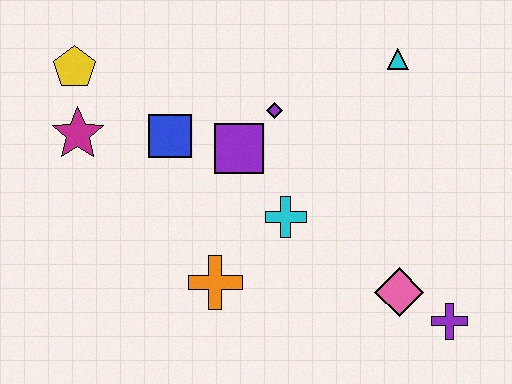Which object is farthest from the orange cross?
The cyan triangle is farthest from the orange cross.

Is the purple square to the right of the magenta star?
Yes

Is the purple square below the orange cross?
No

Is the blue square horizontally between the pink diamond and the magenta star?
Yes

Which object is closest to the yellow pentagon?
The magenta star is closest to the yellow pentagon.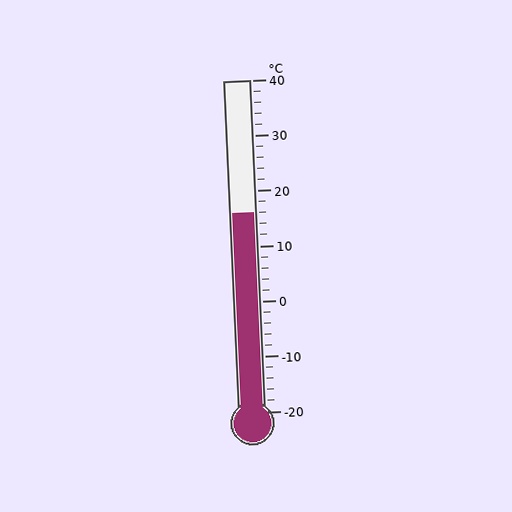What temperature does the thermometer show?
The thermometer shows approximately 16°C.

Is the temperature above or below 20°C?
The temperature is below 20°C.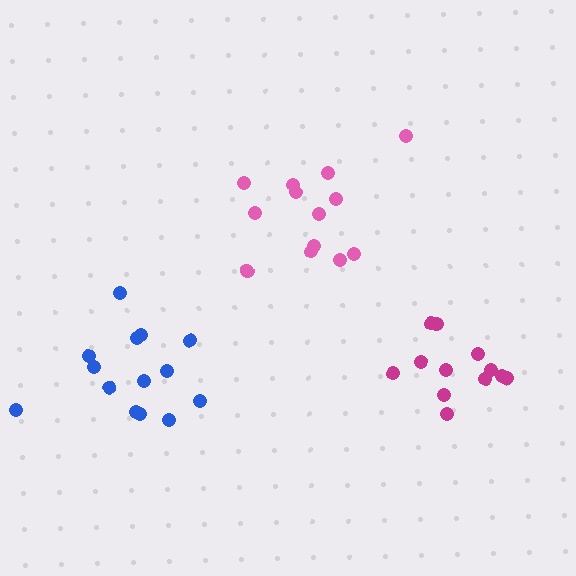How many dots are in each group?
Group 1: 12 dots, Group 2: 14 dots, Group 3: 13 dots (39 total).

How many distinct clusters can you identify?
There are 3 distinct clusters.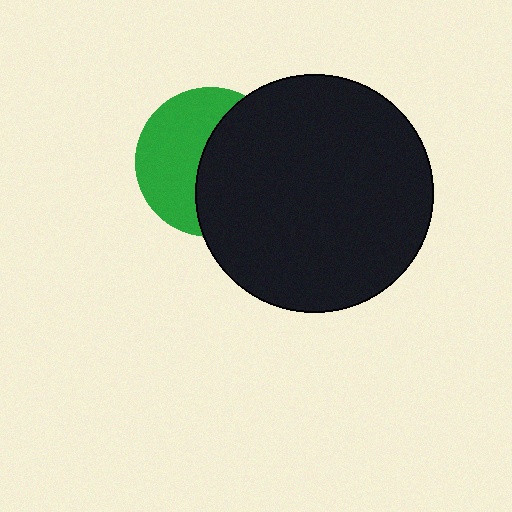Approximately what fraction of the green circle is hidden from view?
Roughly 52% of the green circle is hidden behind the black circle.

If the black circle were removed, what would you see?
You would see the complete green circle.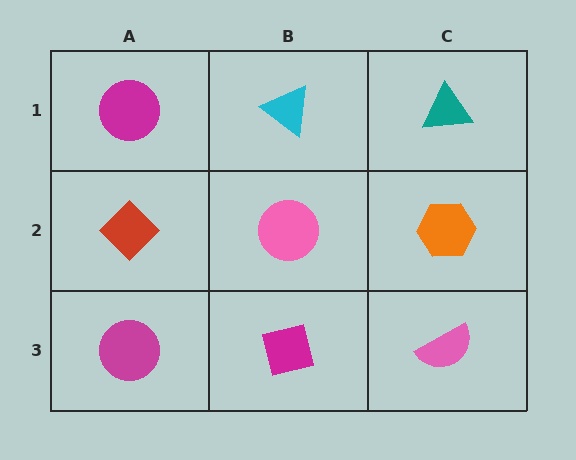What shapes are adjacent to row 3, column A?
A red diamond (row 2, column A), a magenta square (row 3, column B).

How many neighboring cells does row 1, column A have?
2.